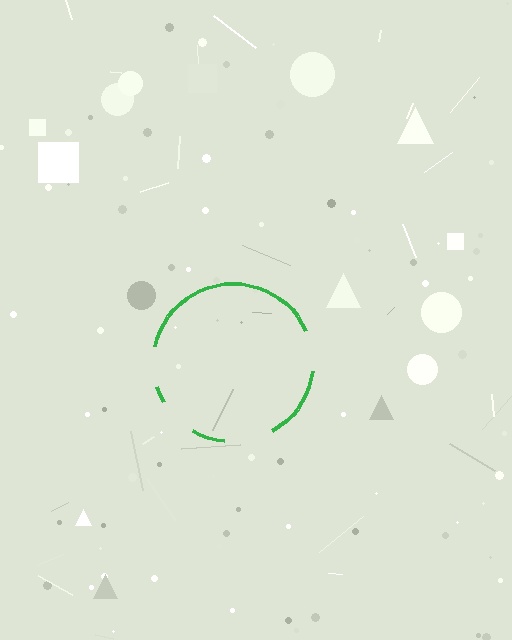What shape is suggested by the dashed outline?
The dashed outline suggests a circle.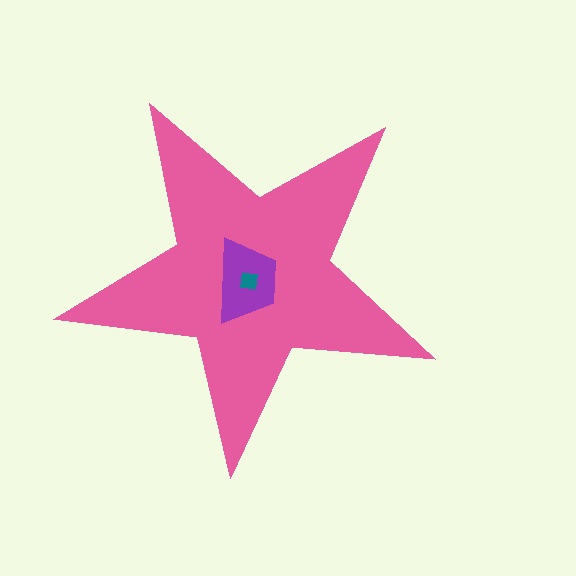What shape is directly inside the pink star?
The purple trapezoid.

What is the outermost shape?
The pink star.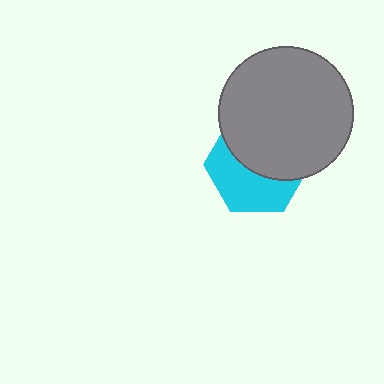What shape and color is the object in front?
The object in front is a gray circle.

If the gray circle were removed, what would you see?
You would see the complete cyan hexagon.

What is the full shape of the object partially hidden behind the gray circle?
The partially hidden object is a cyan hexagon.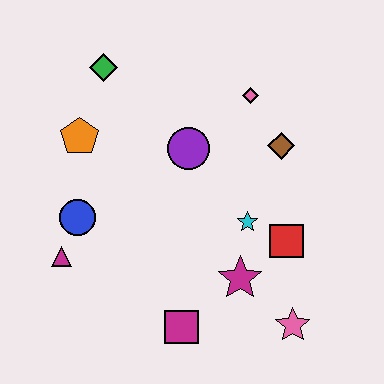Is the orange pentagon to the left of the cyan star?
Yes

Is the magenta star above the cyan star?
No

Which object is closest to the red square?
The cyan star is closest to the red square.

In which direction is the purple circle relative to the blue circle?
The purple circle is to the right of the blue circle.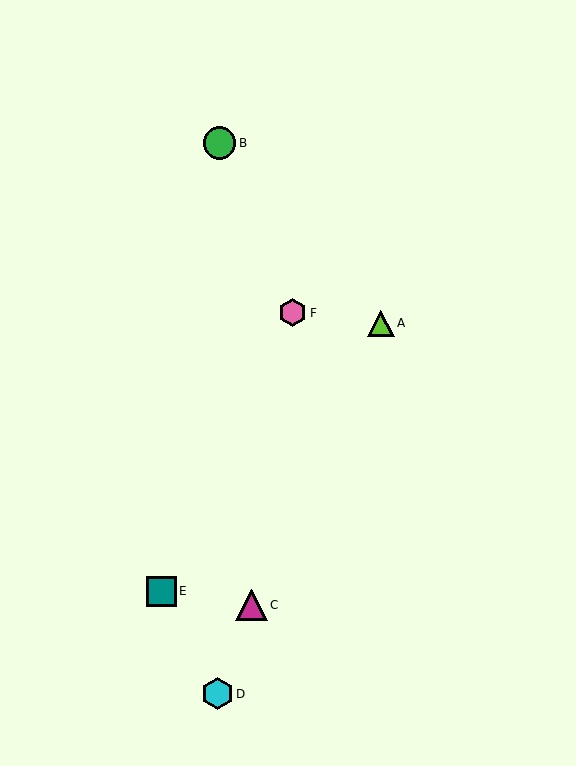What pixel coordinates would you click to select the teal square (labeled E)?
Click at (161, 591) to select the teal square E.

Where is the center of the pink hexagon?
The center of the pink hexagon is at (293, 313).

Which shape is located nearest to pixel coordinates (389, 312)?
The lime triangle (labeled A) at (381, 323) is nearest to that location.